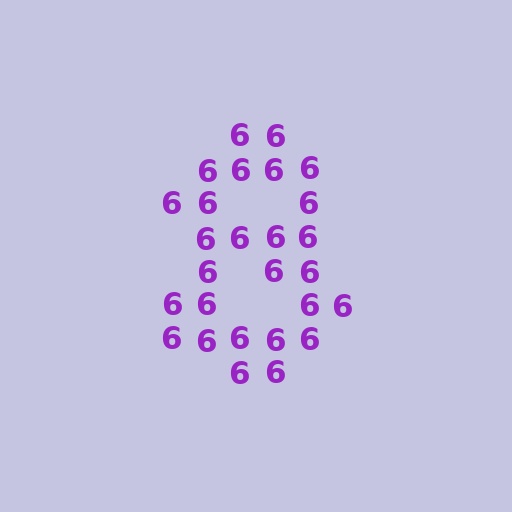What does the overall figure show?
The overall figure shows the digit 8.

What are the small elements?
The small elements are digit 6's.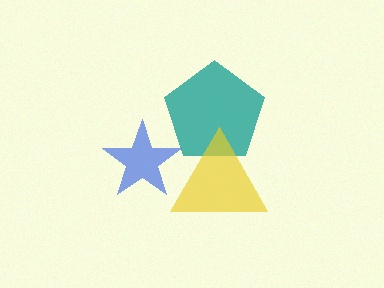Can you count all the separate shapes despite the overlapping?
Yes, there are 3 separate shapes.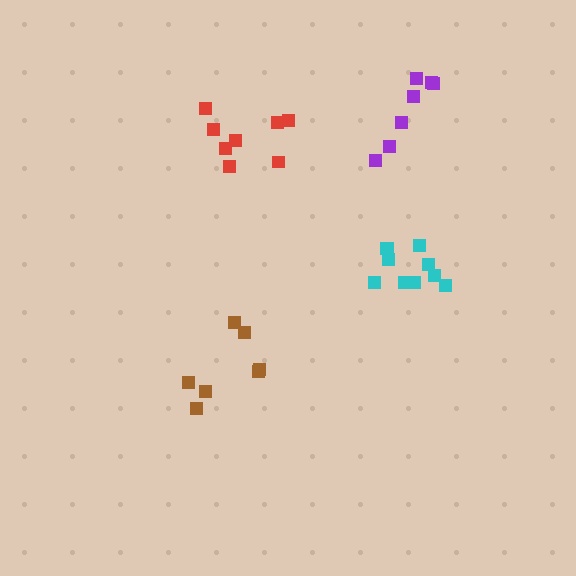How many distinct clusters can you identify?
There are 4 distinct clusters.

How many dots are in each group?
Group 1: 7 dots, Group 2: 8 dots, Group 3: 7 dots, Group 4: 11 dots (33 total).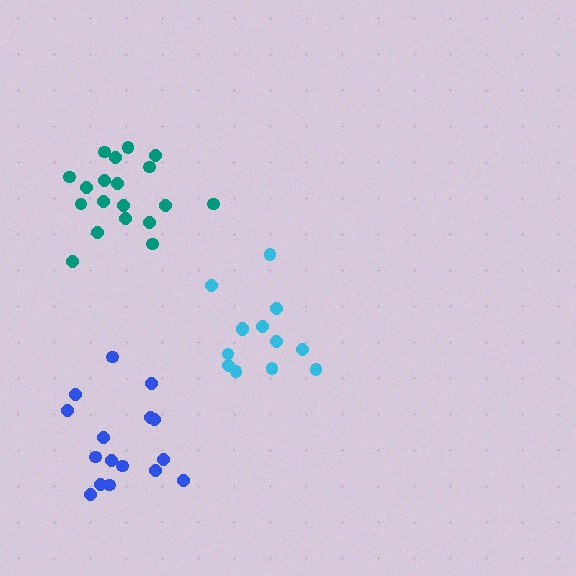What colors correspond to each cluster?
The clusters are colored: cyan, blue, teal.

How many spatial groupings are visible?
There are 3 spatial groupings.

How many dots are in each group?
Group 1: 13 dots, Group 2: 16 dots, Group 3: 19 dots (48 total).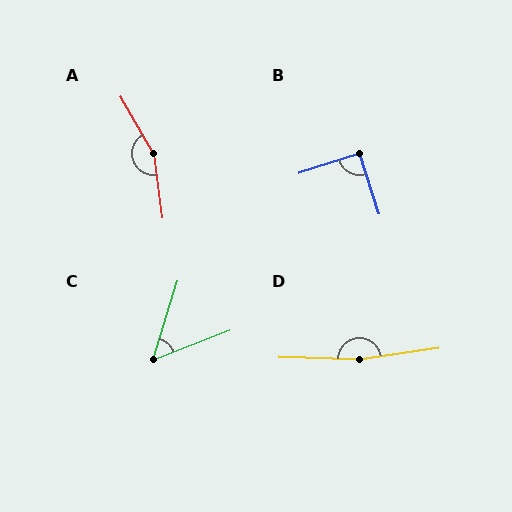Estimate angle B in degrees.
Approximately 90 degrees.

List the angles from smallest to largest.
C (52°), B (90°), A (157°), D (170°).